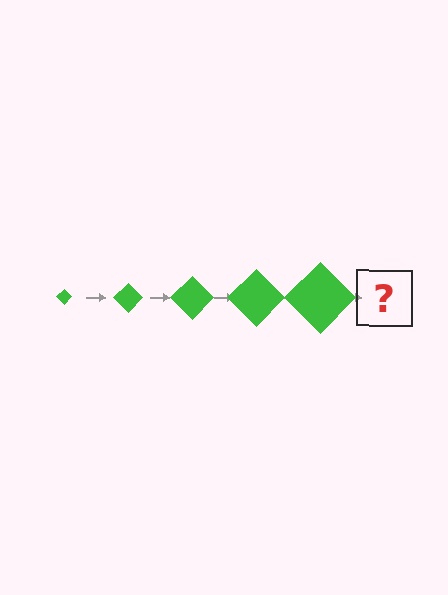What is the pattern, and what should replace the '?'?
The pattern is that the diamond gets progressively larger each step. The '?' should be a green diamond, larger than the previous one.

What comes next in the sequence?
The next element should be a green diamond, larger than the previous one.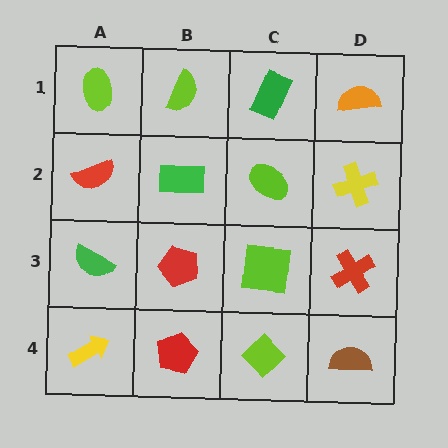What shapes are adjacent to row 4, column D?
A red cross (row 3, column D), a lime diamond (row 4, column C).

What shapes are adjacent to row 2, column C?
A green rectangle (row 1, column C), a lime square (row 3, column C), a green rectangle (row 2, column B), a yellow cross (row 2, column D).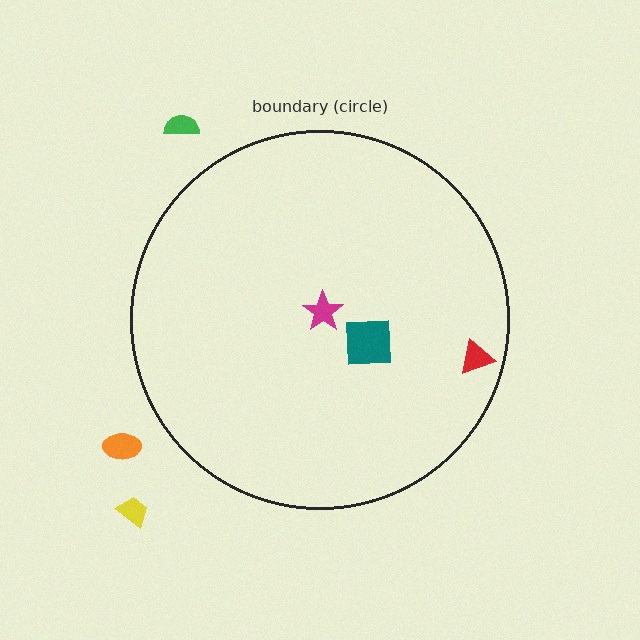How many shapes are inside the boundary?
3 inside, 3 outside.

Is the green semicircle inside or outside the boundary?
Outside.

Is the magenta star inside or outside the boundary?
Inside.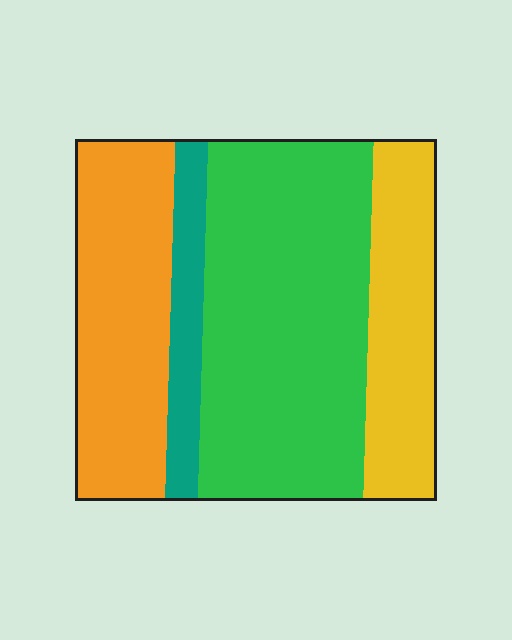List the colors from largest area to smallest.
From largest to smallest: green, orange, yellow, teal.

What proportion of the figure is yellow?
Yellow covers around 20% of the figure.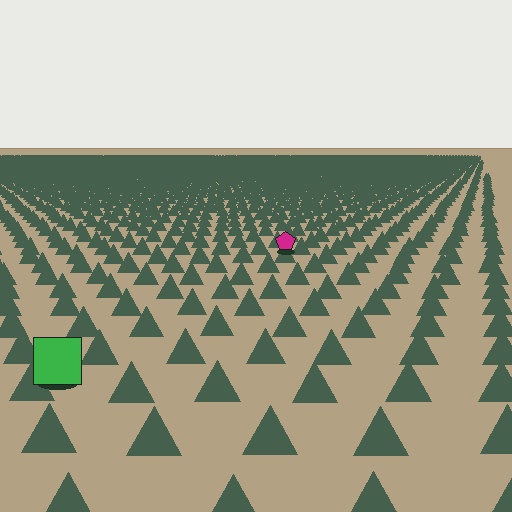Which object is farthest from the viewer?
The magenta pentagon is farthest from the viewer. It appears smaller and the ground texture around it is denser.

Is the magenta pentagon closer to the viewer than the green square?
No. The green square is closer — you can tell from the texture gradient: the ground texture is coarser near it.